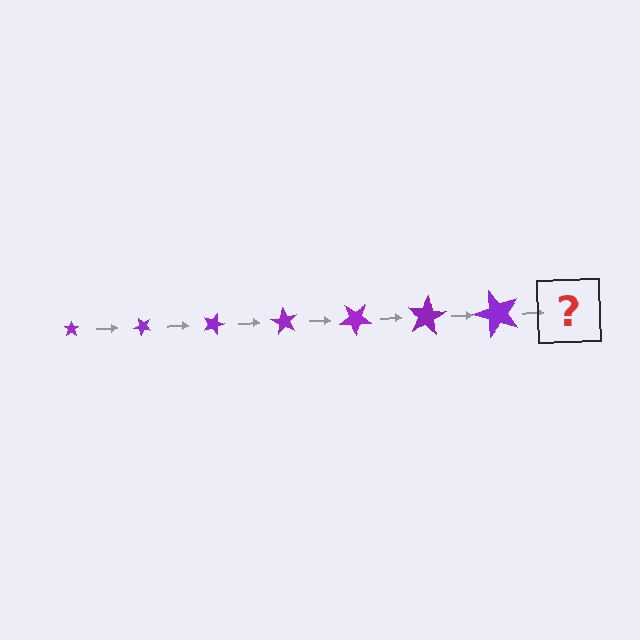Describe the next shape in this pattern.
It should be a star, larger than the previous one and rotated 315 degrees from the start.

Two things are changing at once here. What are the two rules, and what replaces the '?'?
The two rules are that the star grows larger each step and it rotates 45 degrees each step. The '?' should be a star, larger than the previous one and rotated 315 degrees from the start.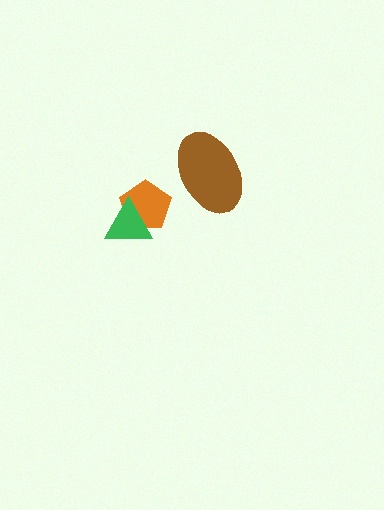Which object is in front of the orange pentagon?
The green triangle is in front of the orange pentagon.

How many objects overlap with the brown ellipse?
0 objects overlap with the brown ellipse.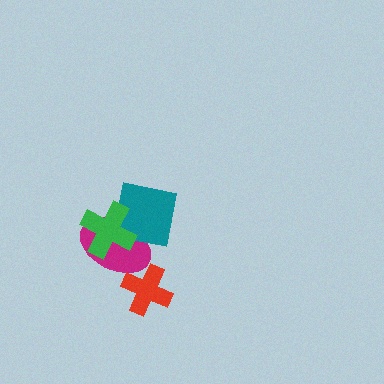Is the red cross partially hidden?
No, no other shape covers it.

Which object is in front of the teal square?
The green cross is in front of the teal square.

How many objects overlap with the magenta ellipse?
3 objects overlap with the magenta ellipse.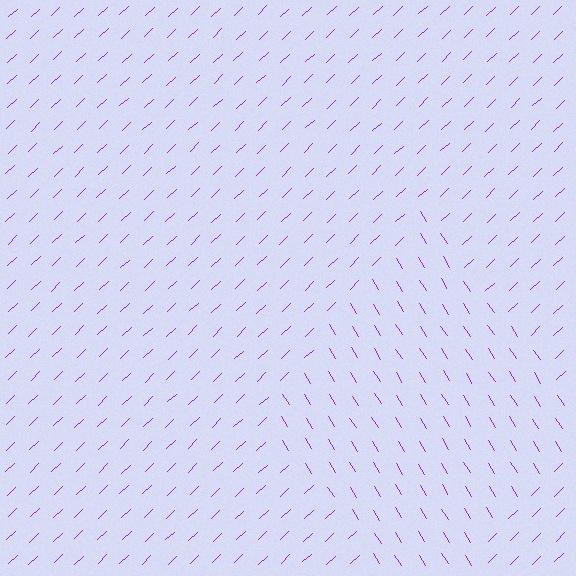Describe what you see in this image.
The image is filled with small purple line segments. A diamond region in the image has lines oriented differently from the surrounding lines, creating a visible texture boundary.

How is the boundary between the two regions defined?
The boundary is defined purely by a change in line orientation (approximately 78 degrees difference). All lines are the same color and thickness.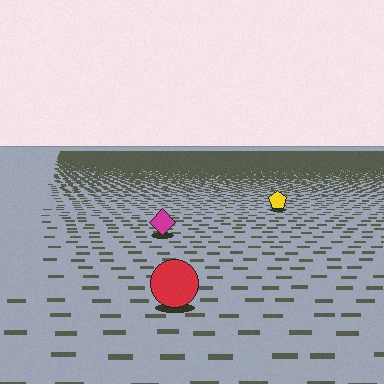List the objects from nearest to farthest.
From nearest to farthest: the red circle, the magenta diamond, the yellow pentagon.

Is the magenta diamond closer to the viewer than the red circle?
No. The red circle is closer — you can tell from the texture gradient: the ground texture is coarser near it.